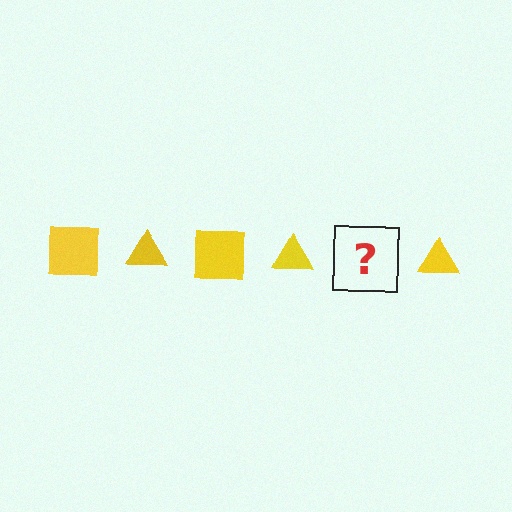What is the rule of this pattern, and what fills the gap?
The rule is that the pattern cycles through square, triangle shapes in yellow. The gap should be filled with a yellow square.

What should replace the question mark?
The question mark should be replaced with a yellow square.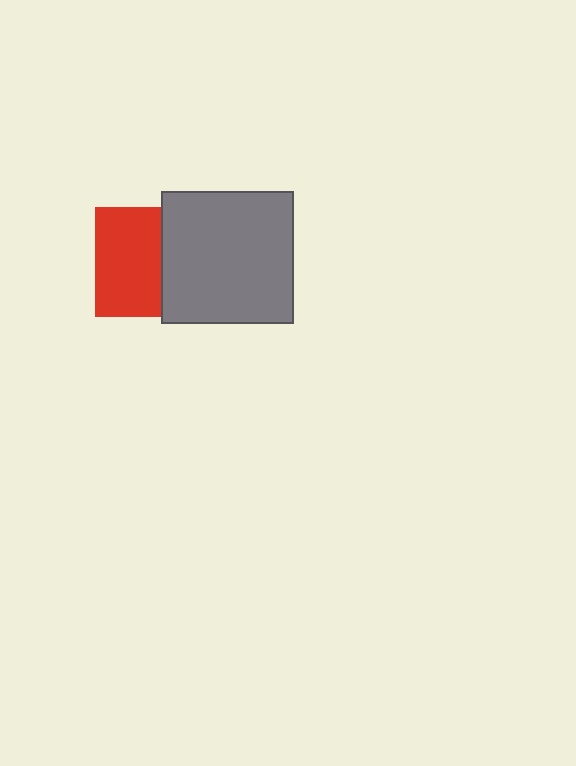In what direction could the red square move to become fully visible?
The red square could move left. That would shift it out from behind the gray square entirely.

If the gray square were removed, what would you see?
You would see the complete red square.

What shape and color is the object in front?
The object in front is a gray square.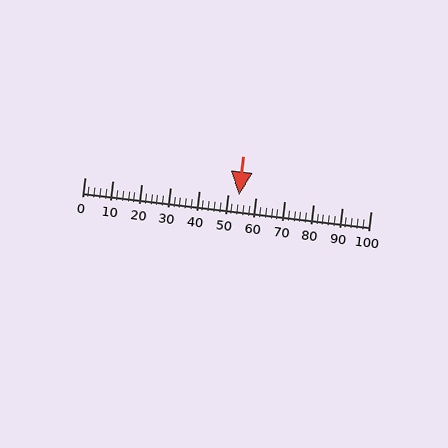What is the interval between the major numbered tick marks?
The major tick marks are spaced 10 units apart.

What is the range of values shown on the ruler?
The ruler shows values from 0 to 100.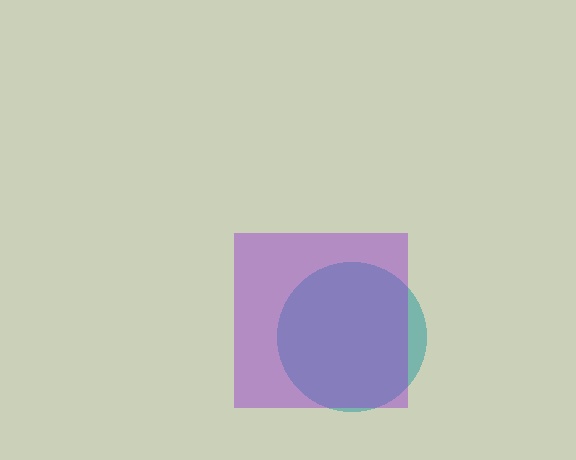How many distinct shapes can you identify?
There are 2 distinct shapes: a teal circle, a purple square.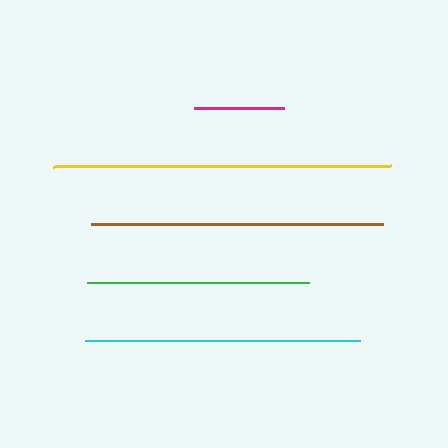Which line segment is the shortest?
The magenta line is the shortest at approximately 91 pixels.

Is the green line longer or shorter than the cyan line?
The cyan line is longer than the green line.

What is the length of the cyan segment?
The cyan segment is approximately 275 pixels long.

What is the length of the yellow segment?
The yellow segment is approximately 338 pixels long.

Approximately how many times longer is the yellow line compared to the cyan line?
The yellow line is approximately 1.2 times the length of the cyan line.